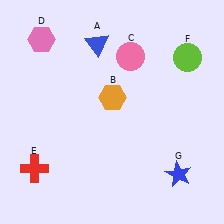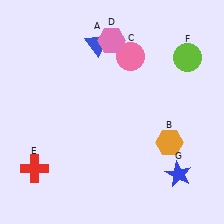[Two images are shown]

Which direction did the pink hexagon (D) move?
The pink hexagon (D) moved right.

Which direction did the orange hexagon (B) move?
The orange hexagon (B) moved right.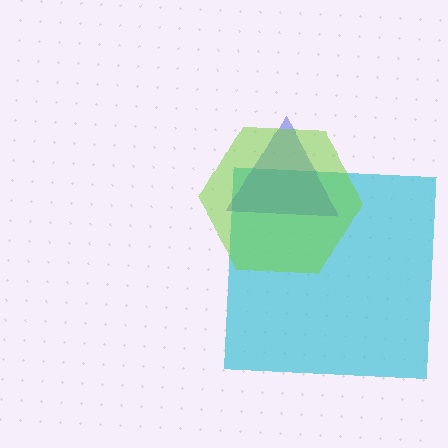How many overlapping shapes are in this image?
There are 3 overlapping shapes in the image.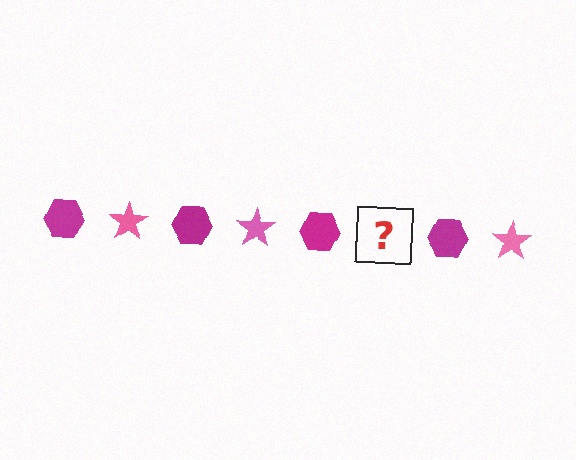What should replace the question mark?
The question mark should be replaced with a pink star.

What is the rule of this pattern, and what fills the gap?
The rule is that the pattern alternates between magenta hexagon and pink star. The gap should be filled with a pink star.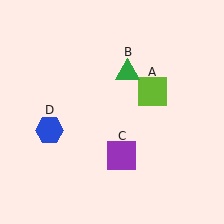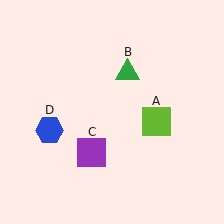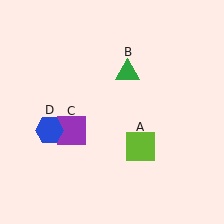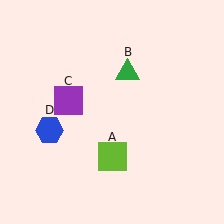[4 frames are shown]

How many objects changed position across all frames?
2 objects changed position: lime square (object A), purple square (object C).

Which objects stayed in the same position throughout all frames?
Green triangle (object B) and blue hexagon (object D) remained stationary.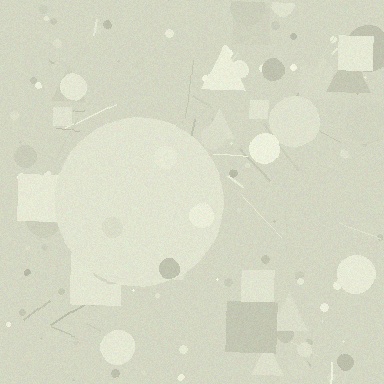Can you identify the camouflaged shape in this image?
The camouflaged shape is a circle.